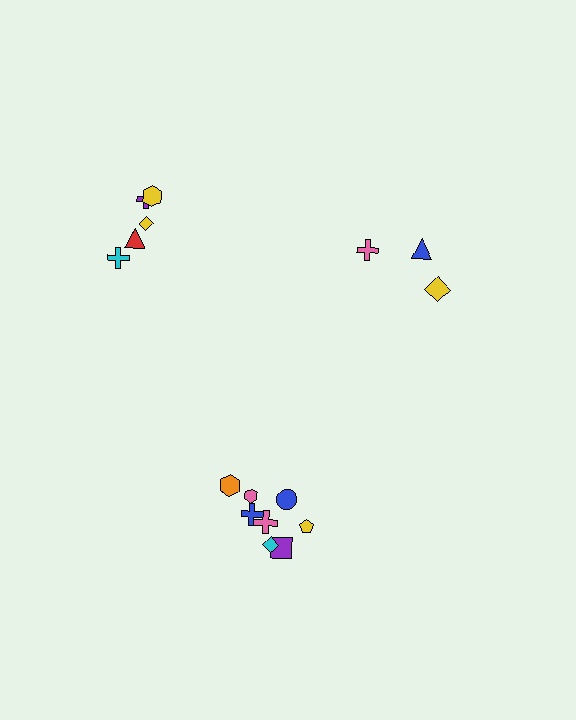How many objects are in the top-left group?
There are 5 objects.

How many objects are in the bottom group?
There are 8 objects.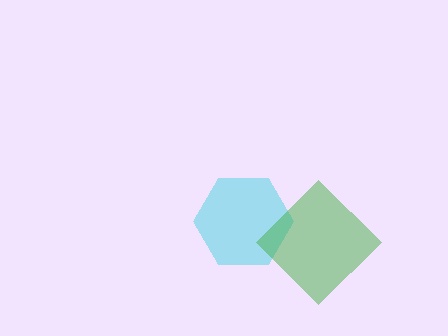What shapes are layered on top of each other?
The layered shapes are: a cyan hexagon, a green diamond.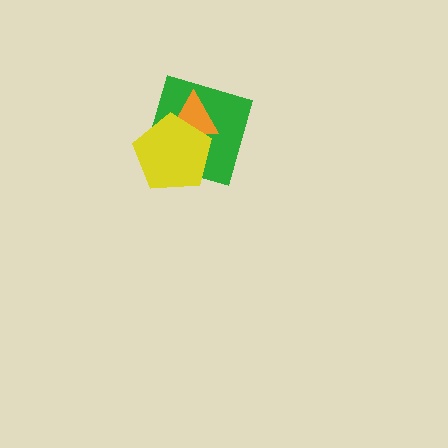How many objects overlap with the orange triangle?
2 objects overlap with the orange triangle.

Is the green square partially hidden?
Yes, it is partially covered by another shape.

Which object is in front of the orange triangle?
The yellow pentagon is in front of the orange triangle.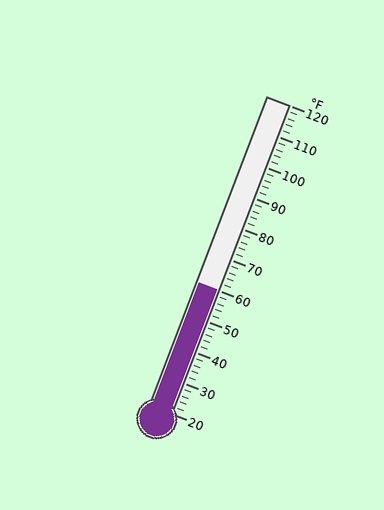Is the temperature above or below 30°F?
The temperature is above 30°F.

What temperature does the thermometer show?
The thermometer shows approximately 60°F.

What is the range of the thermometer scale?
The thermometer scale ranges from 20°F to 120°F.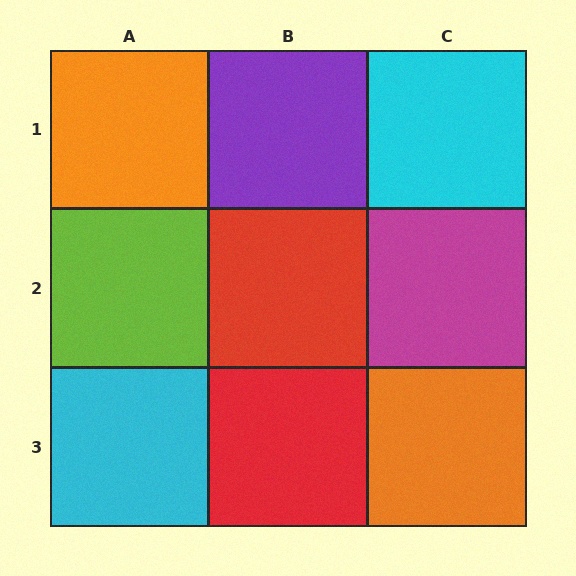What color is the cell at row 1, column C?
Cyan.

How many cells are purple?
1 cell is purple.